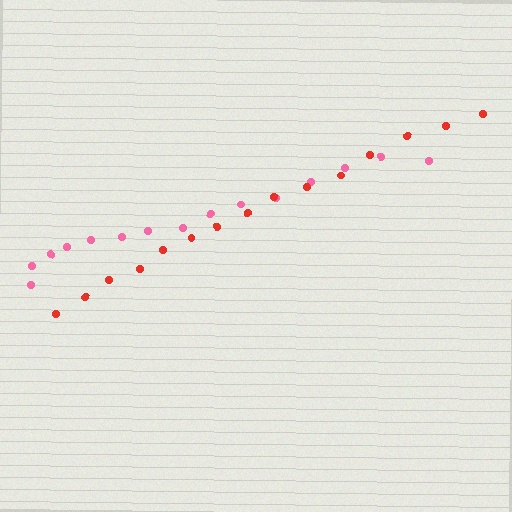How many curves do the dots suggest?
There are 2 distinct paths.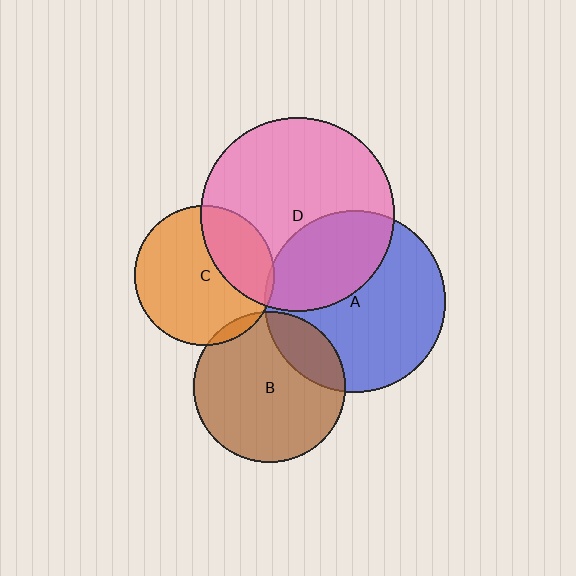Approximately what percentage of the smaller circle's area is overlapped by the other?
Approximately 20%.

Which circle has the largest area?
Circle D (pink).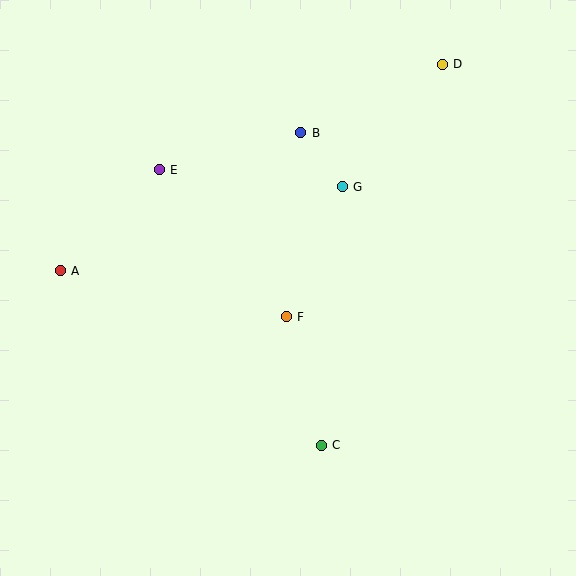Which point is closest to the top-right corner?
Point D is closest to the top-right corner.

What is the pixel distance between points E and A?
The distance between E and A is 141 pixels.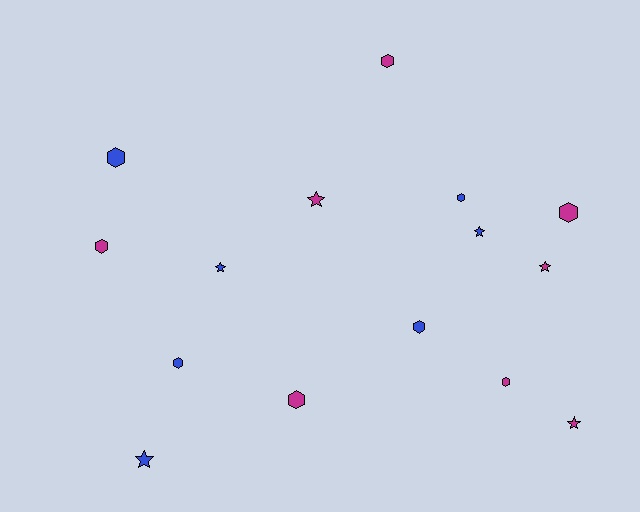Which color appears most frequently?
Magenta, with 8 objects.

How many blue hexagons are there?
There are 4 blue hexagons.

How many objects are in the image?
There are 15 objects.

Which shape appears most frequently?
Hexagon, with 9 objects.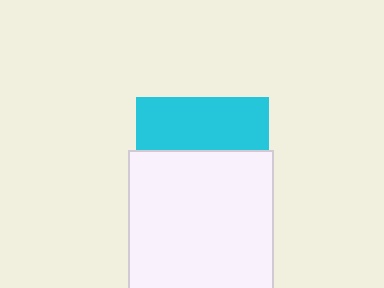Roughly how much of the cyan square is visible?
A small part of it is visible (roughly 39%).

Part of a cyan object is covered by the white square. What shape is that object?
It is a square.